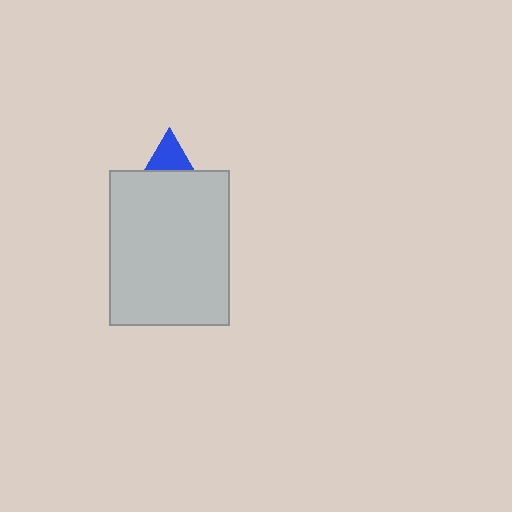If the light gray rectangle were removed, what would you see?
You would see the complete blue triangle.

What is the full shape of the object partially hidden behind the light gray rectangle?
The partially hidden object is a blue triangle.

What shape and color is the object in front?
The object in front is a light gray rectangle.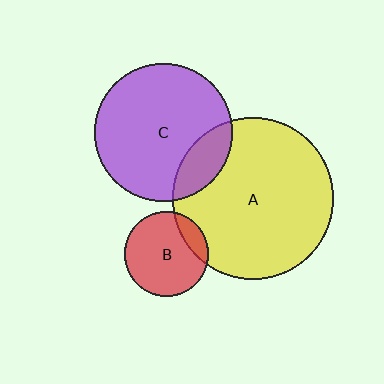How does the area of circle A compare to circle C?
Approximately 1.4 times.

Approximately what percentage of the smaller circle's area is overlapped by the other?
Approximately 15%.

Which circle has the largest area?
Circle A (yellow).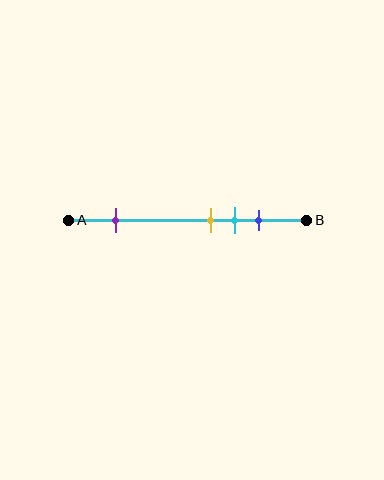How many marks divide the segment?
There are 4 marks dividing the segment.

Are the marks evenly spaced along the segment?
No, the marks are not evenly spaced.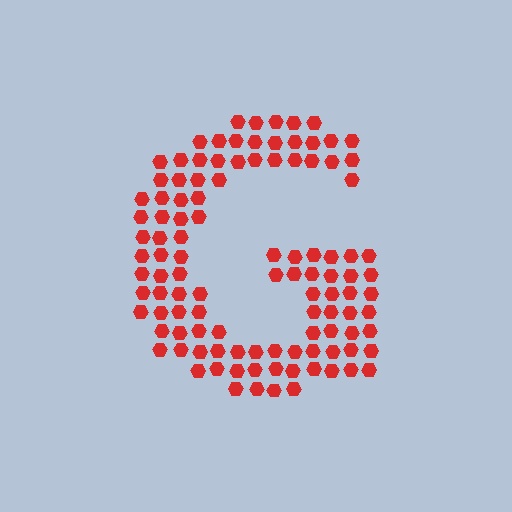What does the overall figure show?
The overall figure shows the letter G.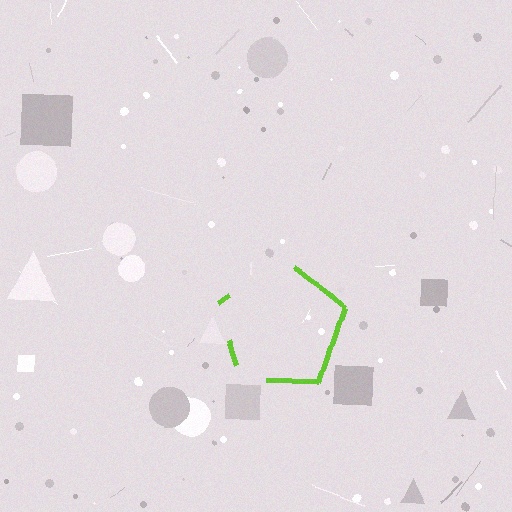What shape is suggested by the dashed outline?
The dashed outline suggests a pentagon.